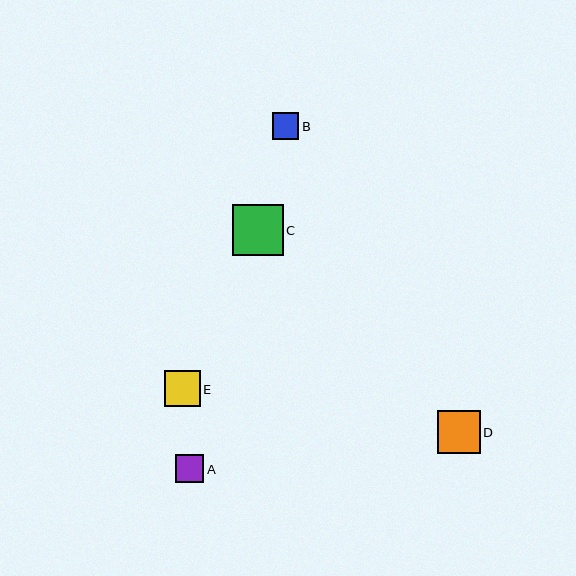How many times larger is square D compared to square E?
Square D is approximately 1.2 times the size of square E.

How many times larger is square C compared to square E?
Square C is approximately 1.4 times the size of square E.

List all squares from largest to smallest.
From largest to smallest: C, D, E, A, B.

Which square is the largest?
Square C is the largest with a size of approximately 51 pixels.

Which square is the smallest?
Square B is the smallest with a size of approximately 26 pixels.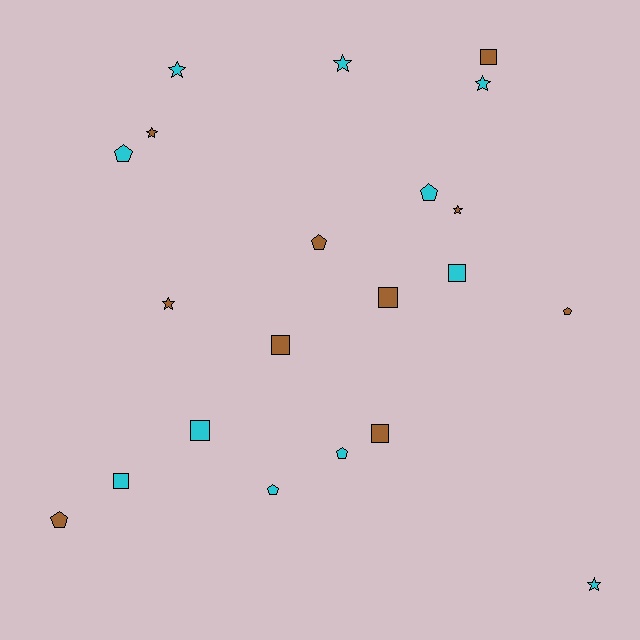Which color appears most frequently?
Cyan, with 11 objects.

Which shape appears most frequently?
Square, with 7 objects.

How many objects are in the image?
There are 21 objects.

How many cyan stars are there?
There are 4 cyan stars.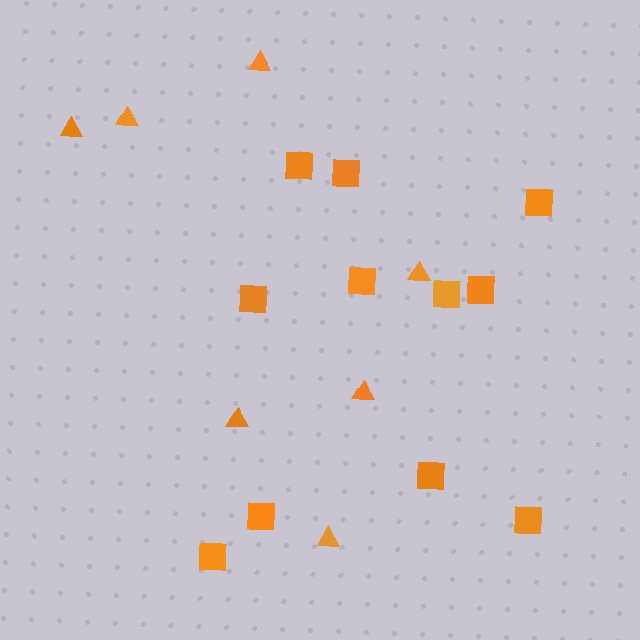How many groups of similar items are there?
There are 2 groups: one group of squares (11) and one group of triangles (7).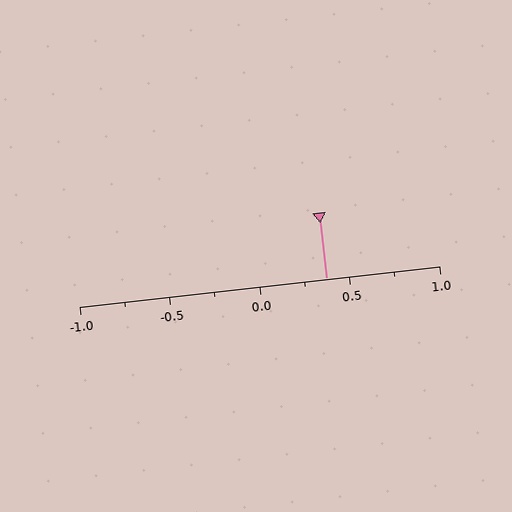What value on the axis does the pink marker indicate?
The marker indicates approximately 0.38.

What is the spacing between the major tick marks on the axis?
The major ticks are spaced 0.5 apart.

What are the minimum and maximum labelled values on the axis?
The axis runs from -1.0 to 1.0.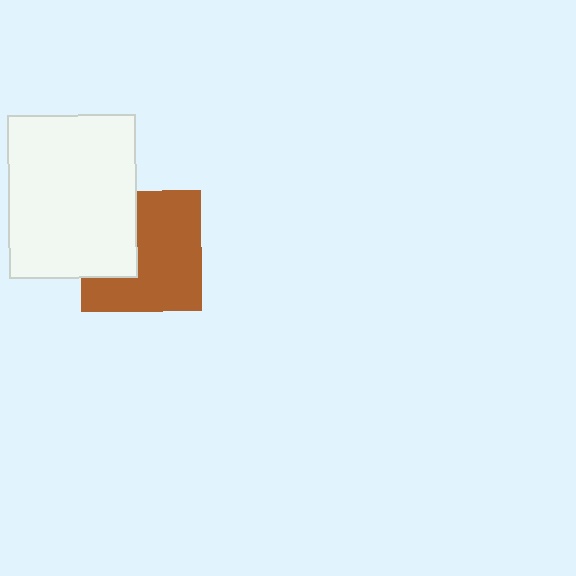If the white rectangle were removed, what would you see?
You would see the complete brown square.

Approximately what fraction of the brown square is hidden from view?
Roughly 33% of the brown square is hidden behind the white rectangle.